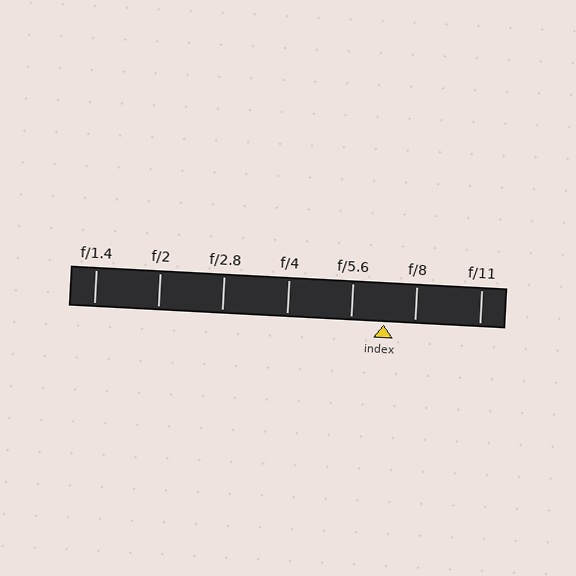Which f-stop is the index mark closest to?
The index mark is closest to f/8.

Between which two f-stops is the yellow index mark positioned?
The index mark is between f/5.6 and f/8.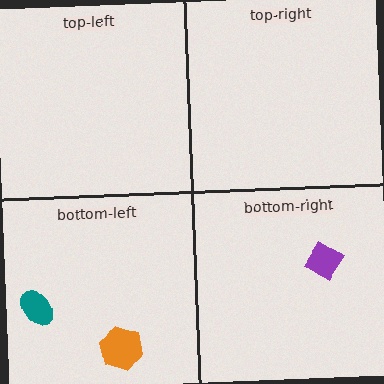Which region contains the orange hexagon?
The bottom-left region.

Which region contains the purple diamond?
The bottom-right region.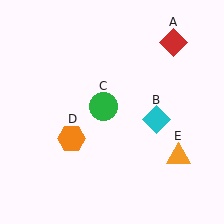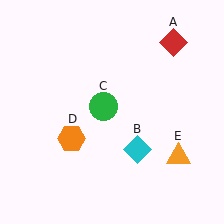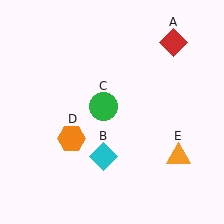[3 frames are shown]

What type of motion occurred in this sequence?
The cyan diamond (object B) rotated clockwise around the center of the scene.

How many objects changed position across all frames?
1 object changed position: cyan diamond (object B).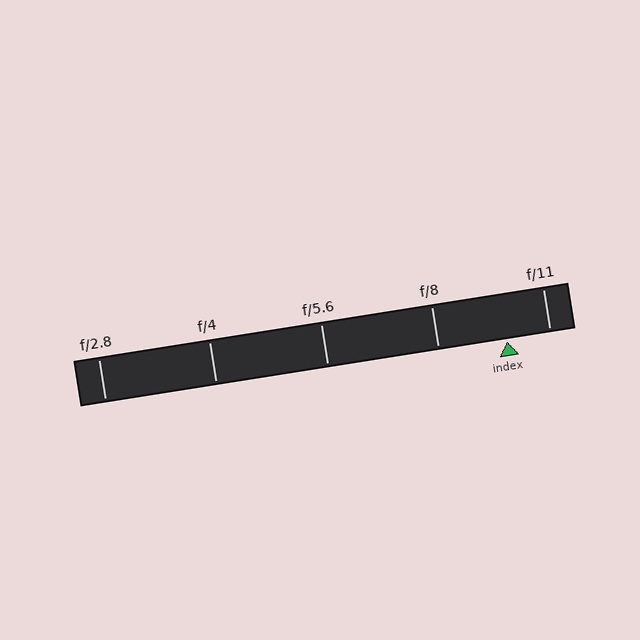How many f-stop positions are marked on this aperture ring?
There are 5 f-stop positions marked.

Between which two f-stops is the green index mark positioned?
The index mark is between f/8 and f/11.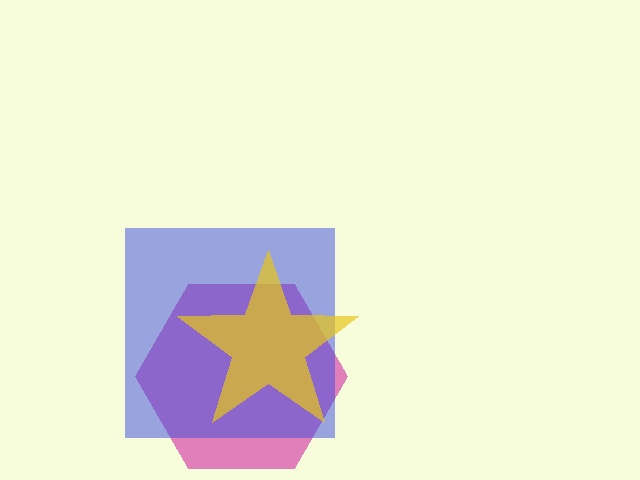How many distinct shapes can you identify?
There are 3 distinct shapes: a magenta hexagon, a blue square, a yellow star.